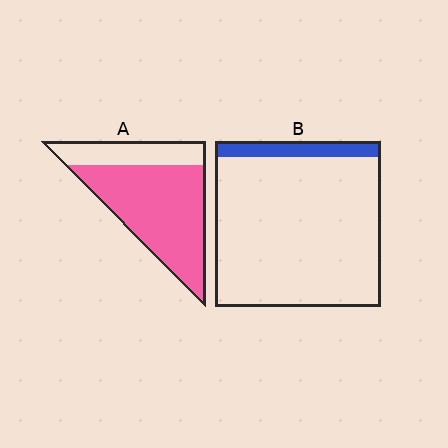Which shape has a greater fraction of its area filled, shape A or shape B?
Shape A.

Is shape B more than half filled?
No.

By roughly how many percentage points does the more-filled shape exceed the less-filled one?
By roughly 65 percentage points (A over B).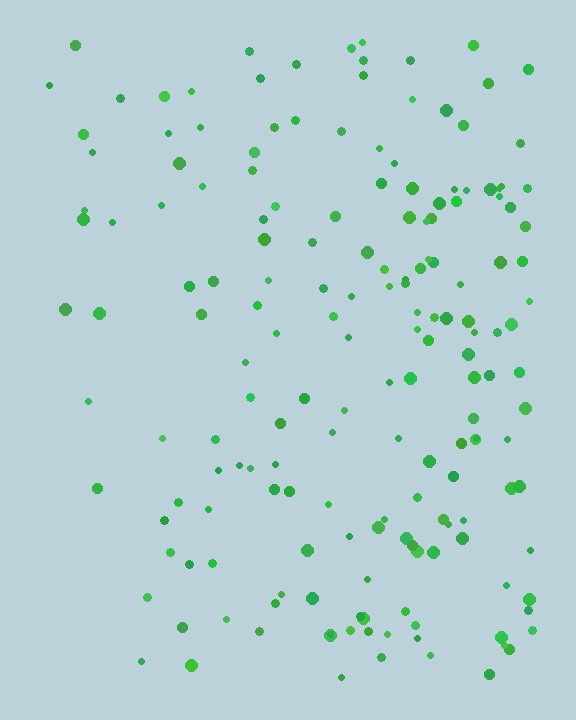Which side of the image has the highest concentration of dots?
The right.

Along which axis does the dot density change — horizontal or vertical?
Horizontal.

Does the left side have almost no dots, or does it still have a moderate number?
Still a moderate number, just noticeably fewer than the right.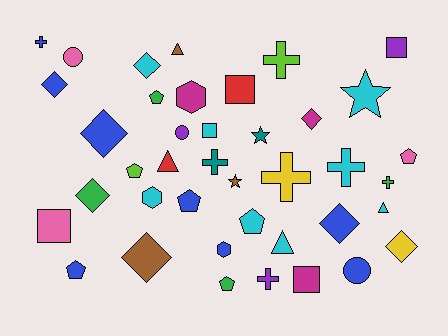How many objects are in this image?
There are 40 objects.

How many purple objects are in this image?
There are 3 purple objects.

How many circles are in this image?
There are 3 circles.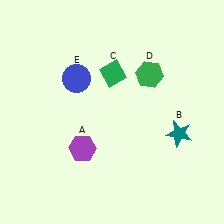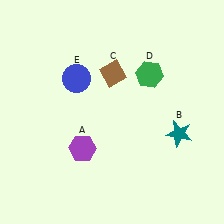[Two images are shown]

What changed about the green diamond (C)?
In Image 1, C is green. In Image 2, it changed to brown.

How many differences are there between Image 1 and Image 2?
There is 1 difference between the two images.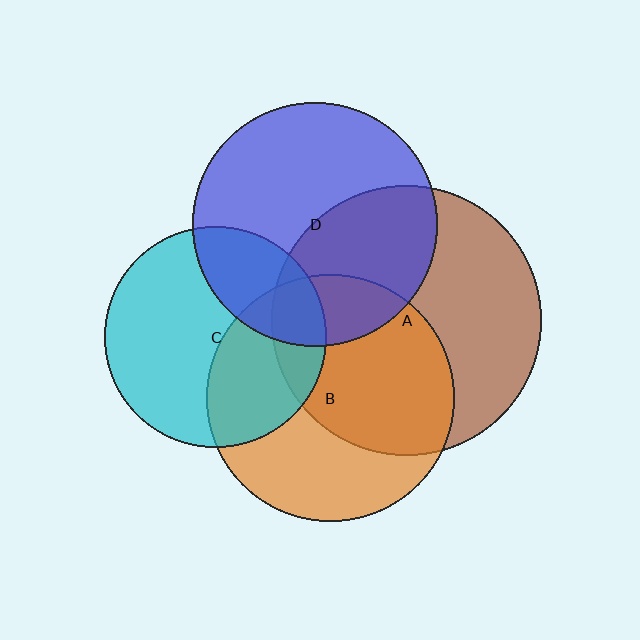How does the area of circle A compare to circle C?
Approximately 1.5 times.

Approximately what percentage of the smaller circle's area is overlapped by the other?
Approximately 25%.